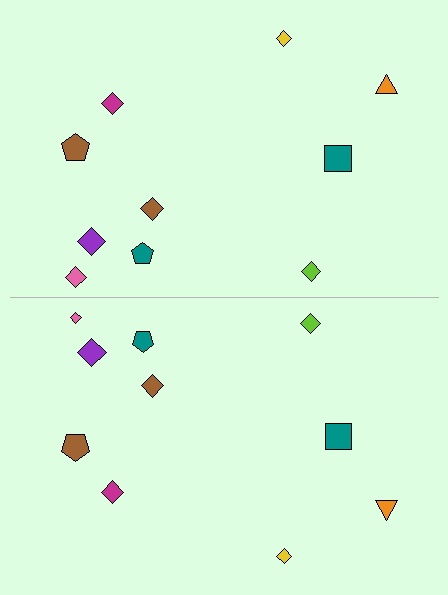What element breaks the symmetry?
The pink diamond on the bottom side has a different size than its mirror counterpart.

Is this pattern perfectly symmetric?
No, the pattern is not perfectly symmetric. The pink diamond on the bottom side has a different size than its mirror counterpart.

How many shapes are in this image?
There are 20 shapes in this image.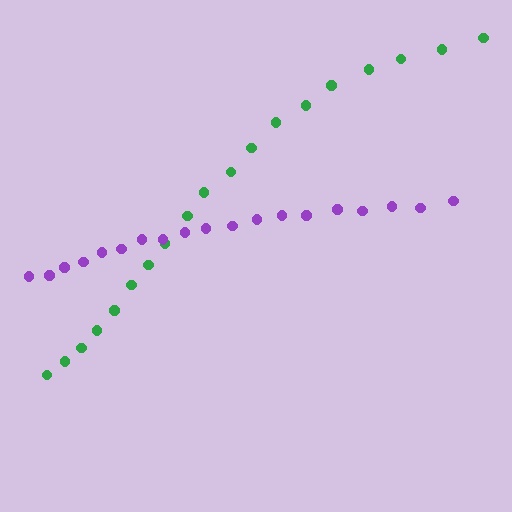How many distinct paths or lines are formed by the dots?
There are 2 distinct paths.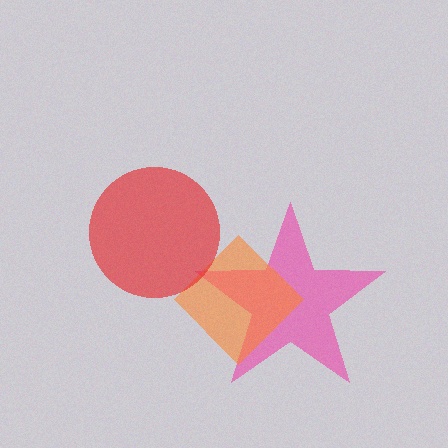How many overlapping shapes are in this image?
There are 3 overlapping shapes in the image.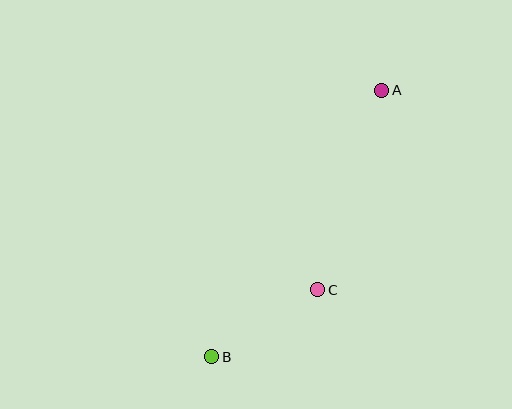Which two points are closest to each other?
Points B and C are closest to each other.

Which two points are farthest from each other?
Points A and B are farthest from each other.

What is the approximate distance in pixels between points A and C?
The distance between A and C is approximately 210 pixels.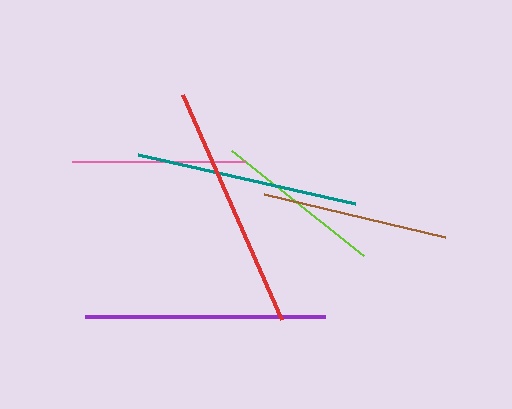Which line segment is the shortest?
The lime line is the shortest at approximately 169 pixels.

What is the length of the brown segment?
The brown segment is approximately 186 pixels long.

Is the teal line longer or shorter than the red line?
The red line is longer than the teal line.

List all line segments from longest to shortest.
From longest to shortest: red, purple, teal, brown, pink, lime.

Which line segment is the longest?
The red line is the longest at approximately 246 pixels.